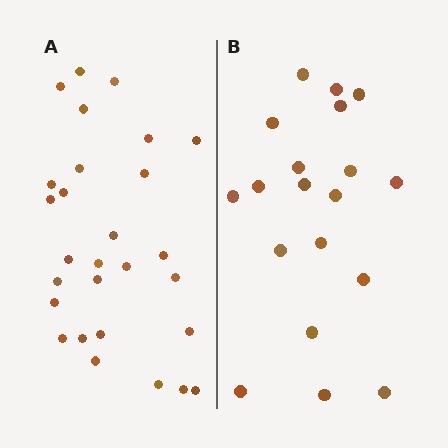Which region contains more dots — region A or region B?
Region A (the left region) has more dots.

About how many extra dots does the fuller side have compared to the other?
Region A has roughly 8 or so more dots than region B.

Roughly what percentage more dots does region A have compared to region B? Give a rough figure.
About 45% more.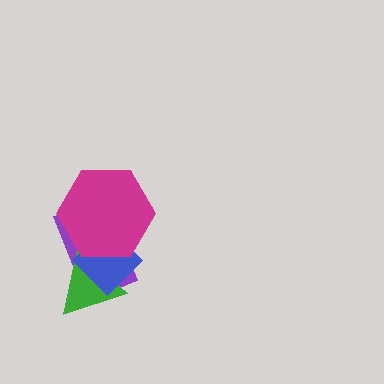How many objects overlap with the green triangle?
3 objects overlap with the green triangle.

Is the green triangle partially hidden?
Yes, it is partially covered by another shape.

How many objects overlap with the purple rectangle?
3 objects overlap with the purple rectangle.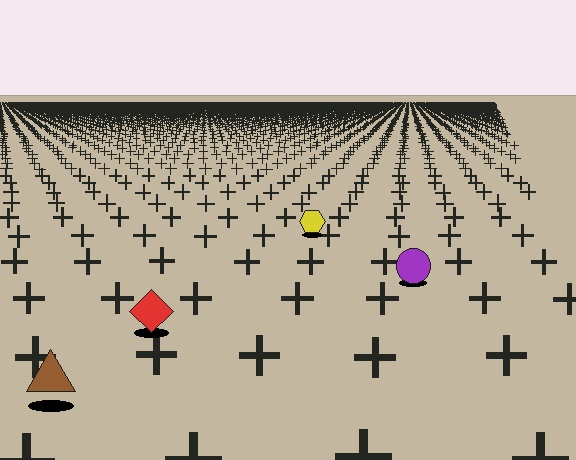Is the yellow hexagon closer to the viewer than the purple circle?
No. The purple circle is closer — you can tell from the texture gradient: the ground texture is coarser near it.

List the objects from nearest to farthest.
From nearest to farthest: the brown triangle, the red diamond, the purple circle, the yellow hexagon.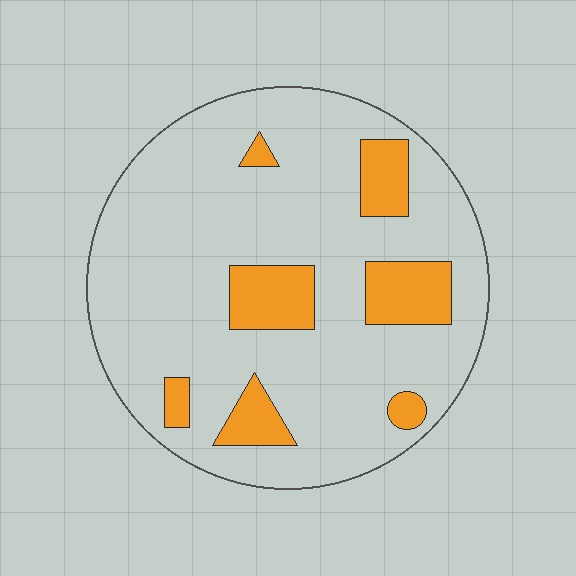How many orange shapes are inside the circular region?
7.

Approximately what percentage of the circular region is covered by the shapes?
Approximately 15%.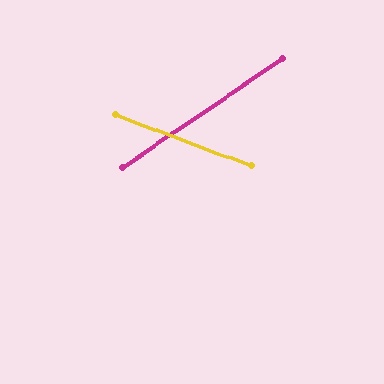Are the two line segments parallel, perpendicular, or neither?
Neither parallel nor perpendicular — they differ by about 55°.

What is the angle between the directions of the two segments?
Approximately 55 degrees.